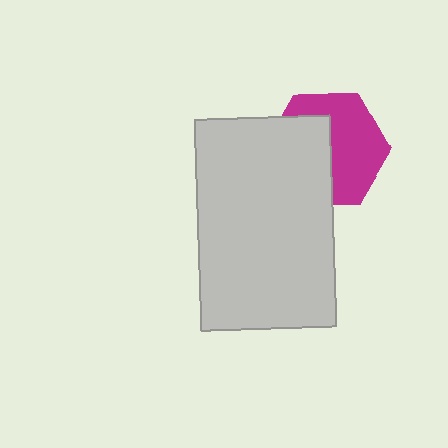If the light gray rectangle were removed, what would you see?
You would see the complete magenta hexagon.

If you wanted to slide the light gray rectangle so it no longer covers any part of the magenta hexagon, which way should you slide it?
Slide it left — that is the most direct way to separate the two shapes.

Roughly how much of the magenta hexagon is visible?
About half of it is visible (roughly 54%).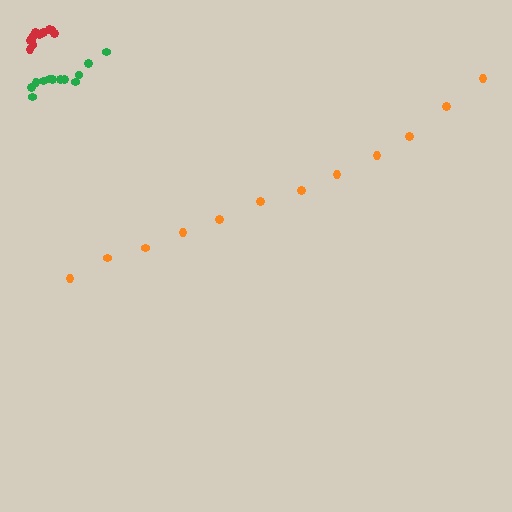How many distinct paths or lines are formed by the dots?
There are 3 distinct paths.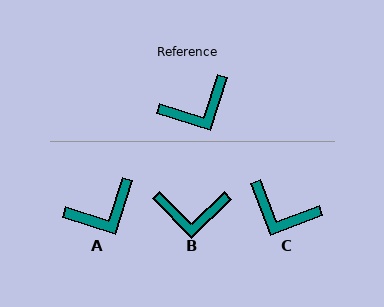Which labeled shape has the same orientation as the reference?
A.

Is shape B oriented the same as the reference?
No, it is off by about 27 degrees.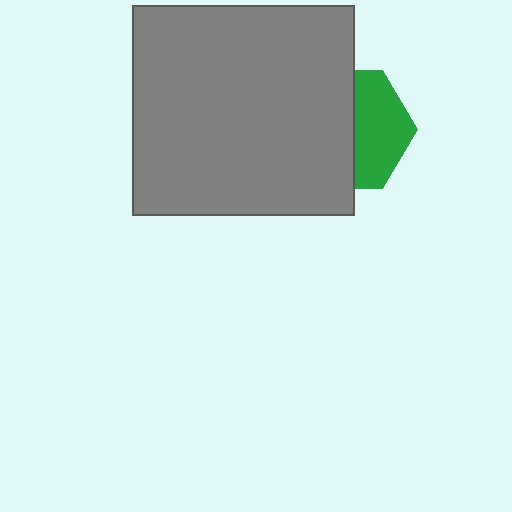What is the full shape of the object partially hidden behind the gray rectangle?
The partially hidden object is a green hexagon.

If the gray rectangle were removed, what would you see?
You would see the complete green hexagon.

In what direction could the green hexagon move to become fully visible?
The green hexagon could move right. That would shift it out from behind the gray rectangle entirely.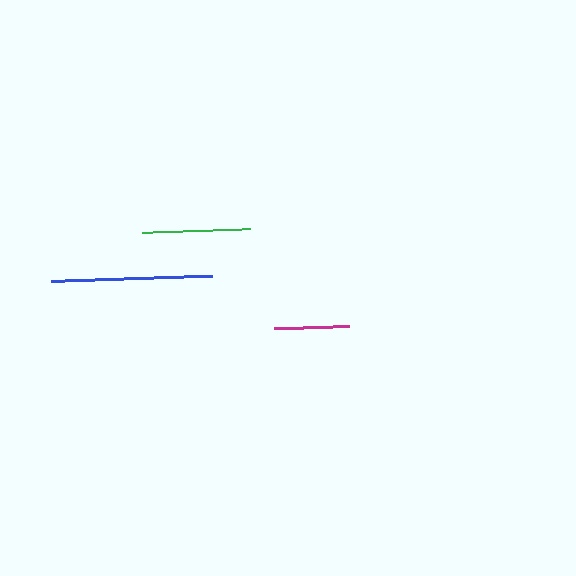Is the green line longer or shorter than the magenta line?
The green line is longer than the magenta line.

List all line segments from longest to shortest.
From longest to shortest: blue, green, magenta.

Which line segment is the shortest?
The magenta line is the shortest at approximately 74 pixels.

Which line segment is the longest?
The blue line is the longest at approximately 161 pixels.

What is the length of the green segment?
The green segment is approximately 108 pixels long.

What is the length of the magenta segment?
The magenta segment is approximately 74 pixels long.